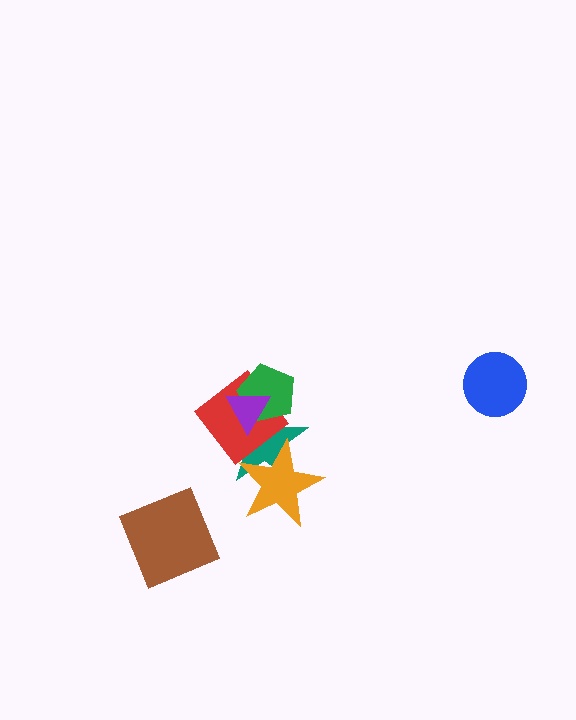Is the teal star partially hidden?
Yes, it is partially covered by another shape.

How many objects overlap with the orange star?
2 objects overlap with the orange star.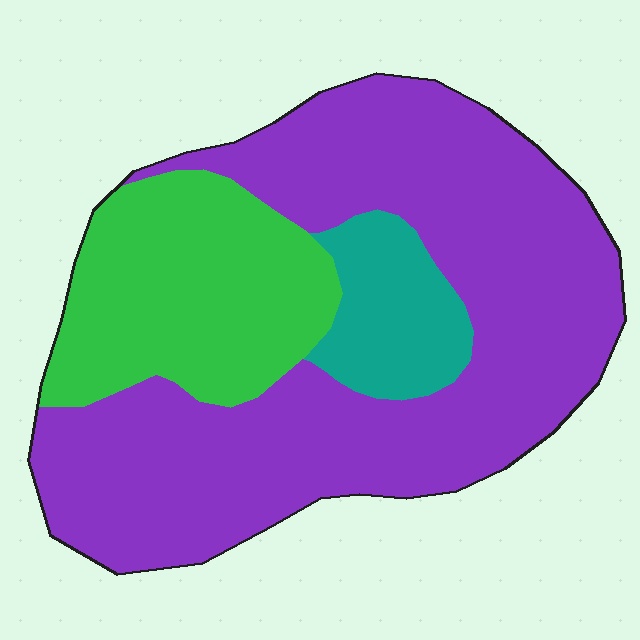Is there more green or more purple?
Purple.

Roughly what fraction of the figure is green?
Green covers roughly 25% of the figure.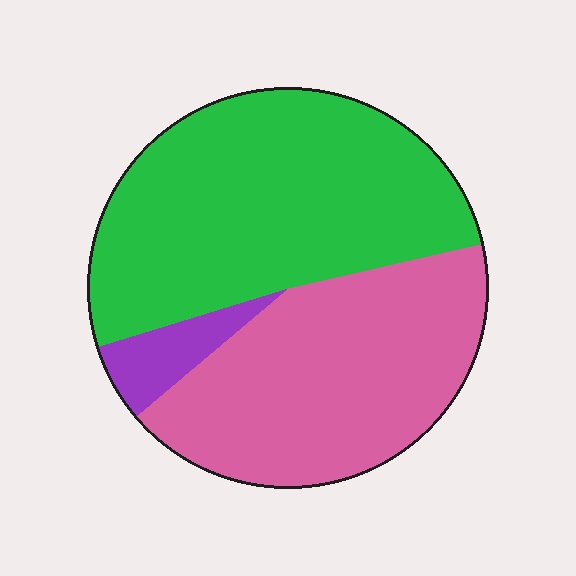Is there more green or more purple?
Green.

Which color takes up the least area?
Purple, at roughly 5%.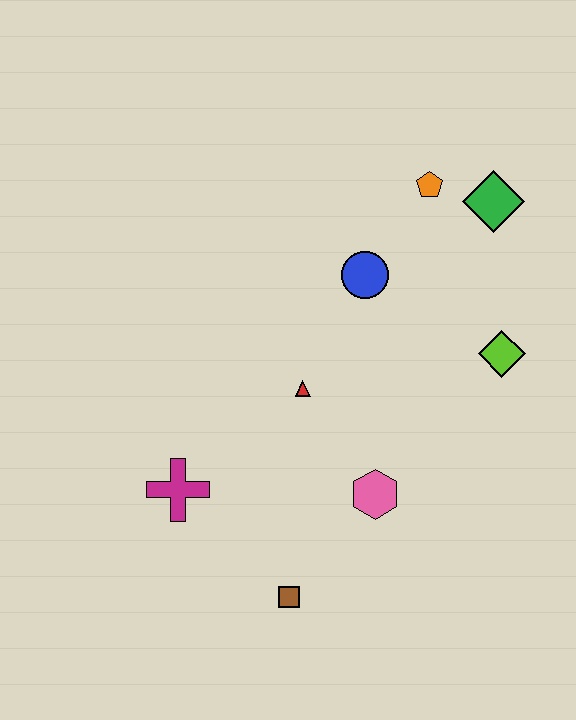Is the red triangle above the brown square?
Yes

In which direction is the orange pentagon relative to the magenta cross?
The orange pentagon is above the magenta cross.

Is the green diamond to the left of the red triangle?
No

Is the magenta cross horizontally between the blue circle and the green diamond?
No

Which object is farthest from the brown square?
The green diamond is farthest from the brown square.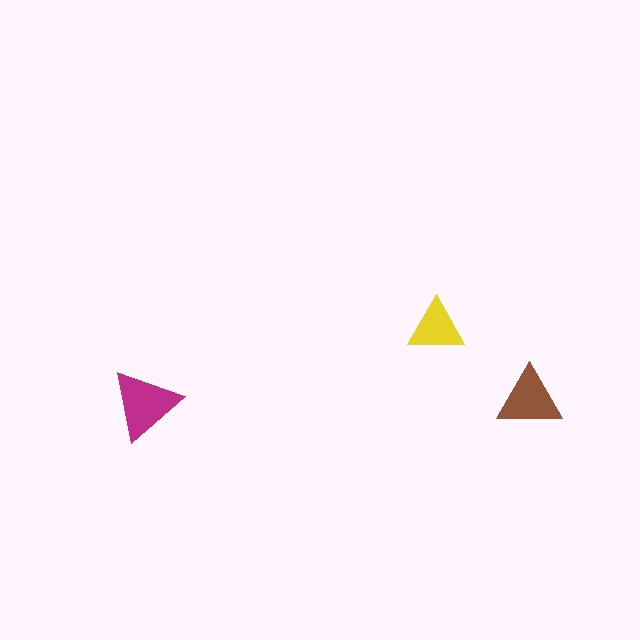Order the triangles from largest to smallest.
the magenta one, the brown one, the yellow one.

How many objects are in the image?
There are 3 objects in the image.